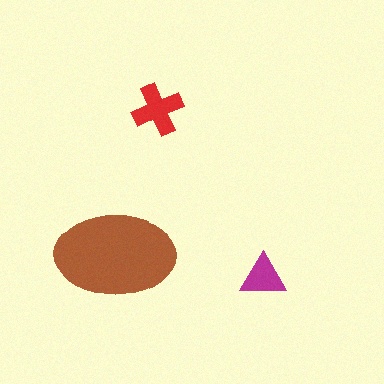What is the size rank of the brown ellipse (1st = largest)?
1st.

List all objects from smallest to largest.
The magenta triangle, the red cross, the brown ellipse.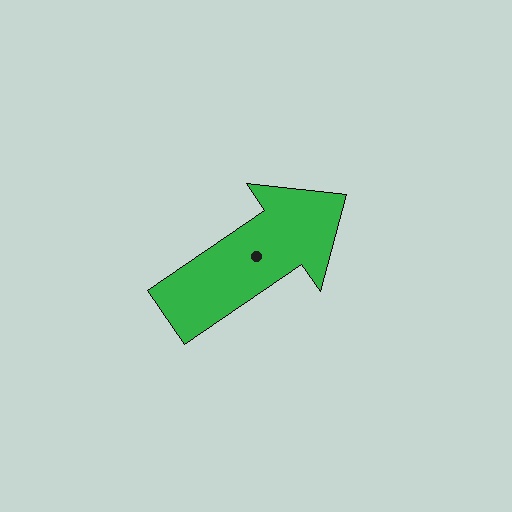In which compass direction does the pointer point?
Northeast.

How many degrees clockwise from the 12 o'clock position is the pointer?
Approximately 56 degrees.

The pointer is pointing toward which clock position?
Roughly 2 o'clock.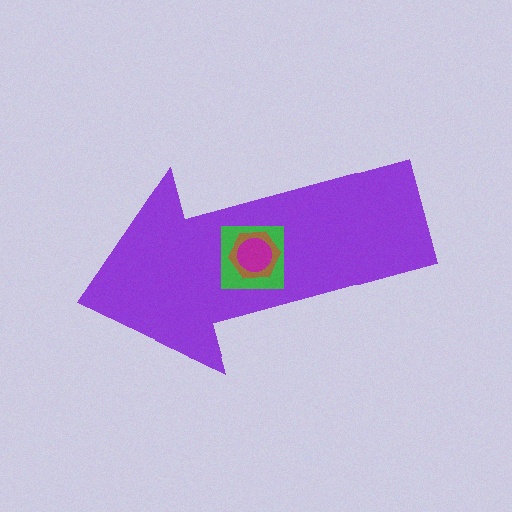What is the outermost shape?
The purple arrow.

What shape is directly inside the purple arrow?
The green square.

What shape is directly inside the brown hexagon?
The magenta circle.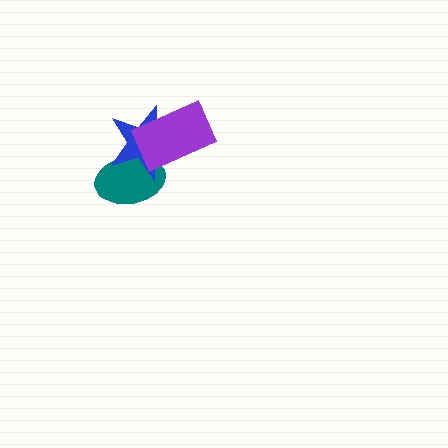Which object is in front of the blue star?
The purple rectangle is in front of the blue star.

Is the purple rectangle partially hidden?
No, no other shape covers it.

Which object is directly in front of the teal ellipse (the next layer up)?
The blue star is directly in front of the teal ellipse.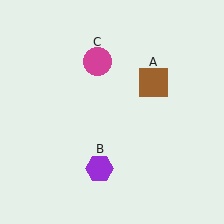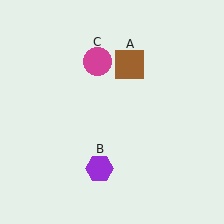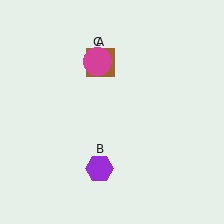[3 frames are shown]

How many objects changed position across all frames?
1 object changed position: brown square (object A).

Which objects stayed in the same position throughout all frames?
Purple hexagon (object B) and magenta circle (object C) remained stationary.